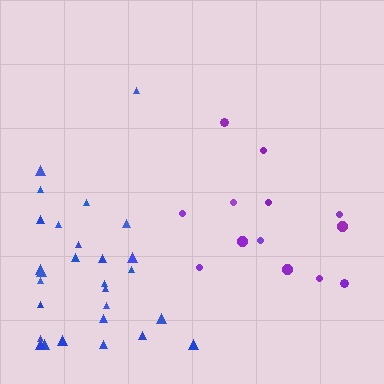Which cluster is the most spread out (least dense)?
Purple.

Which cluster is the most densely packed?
Blue.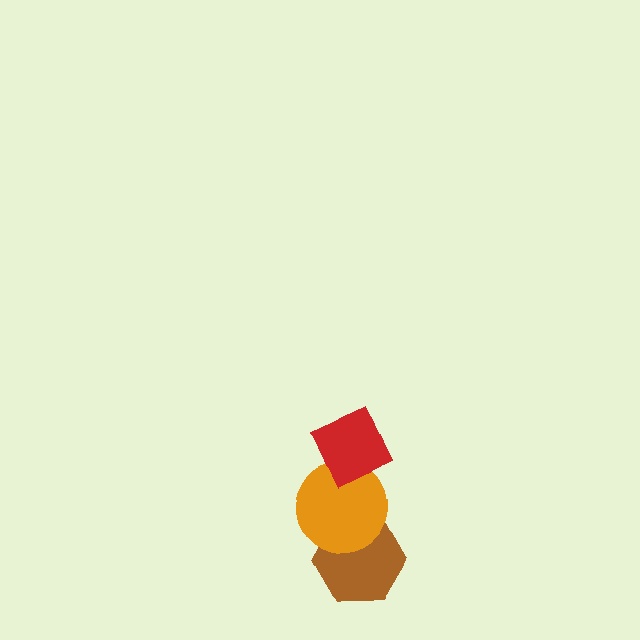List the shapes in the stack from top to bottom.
From top to bottom: the red diamond, the orange circle, the brown hexagon.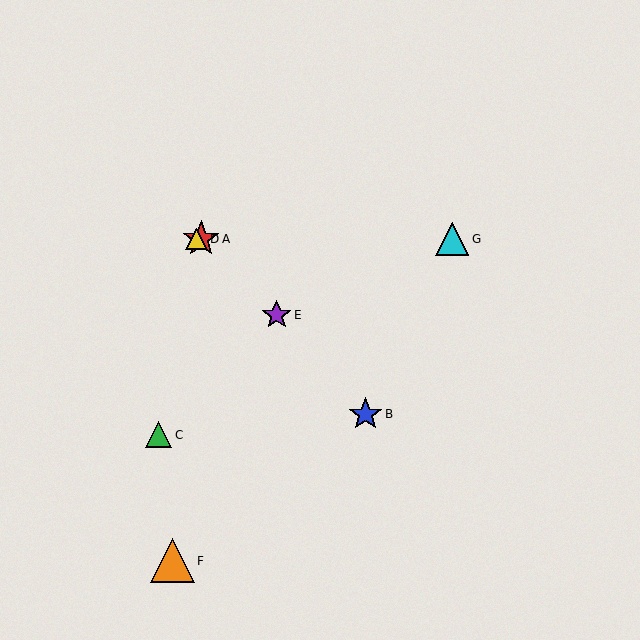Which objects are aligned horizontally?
Objects A, D, G are aligned horizontally.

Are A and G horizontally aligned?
Yes, both are at y≈239.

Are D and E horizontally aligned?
No, D is at y≈239 and E is at y≈315.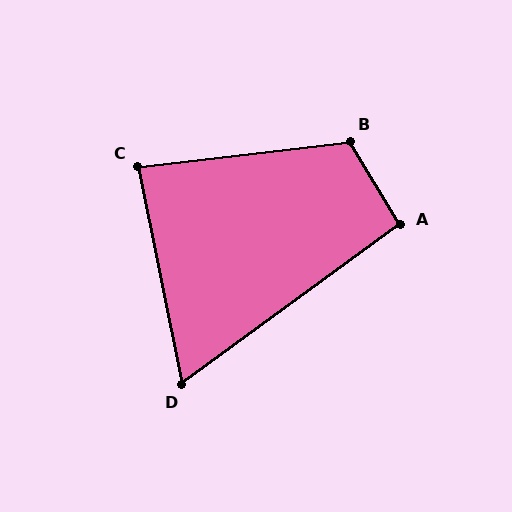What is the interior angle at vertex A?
Approximately 95 degrees (approximately right).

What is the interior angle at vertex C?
Approximately 85 degrees (approximately right).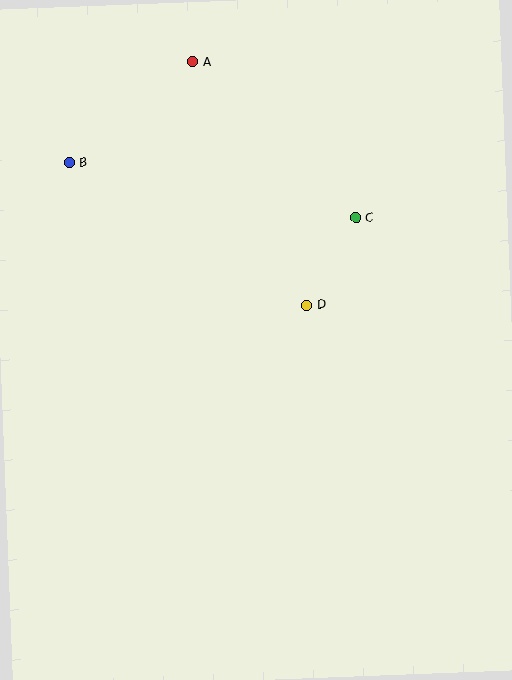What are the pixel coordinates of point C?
Point C is at (356, 218).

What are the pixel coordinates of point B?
Point B is at (69, 163).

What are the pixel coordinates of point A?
Point A is at (193, 62).